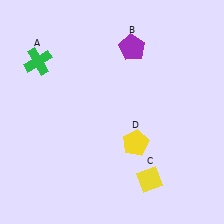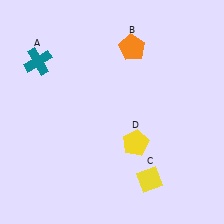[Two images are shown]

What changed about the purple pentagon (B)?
In Image 1, B is purple. In Image 2, it changed to orange.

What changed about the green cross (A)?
In Image 1, A is green. In Image 2, it changed to teal.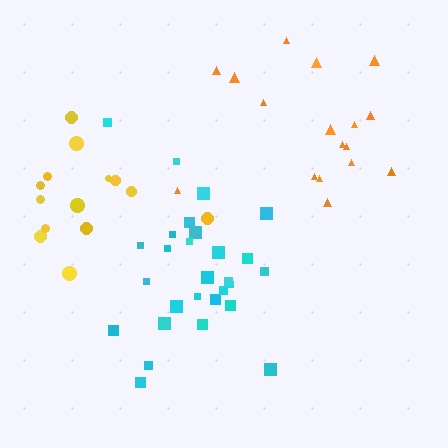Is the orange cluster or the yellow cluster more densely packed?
Yellow.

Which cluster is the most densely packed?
Cyan.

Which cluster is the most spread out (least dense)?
Orange.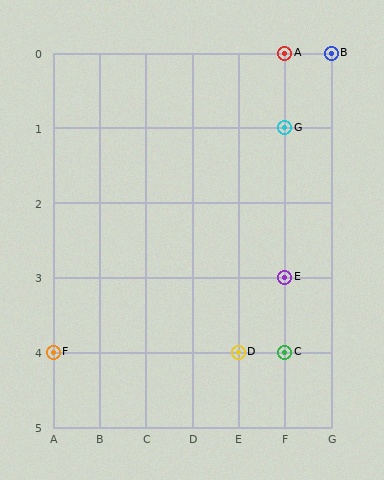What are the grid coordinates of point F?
Point F is at grid coordinates (A, 4).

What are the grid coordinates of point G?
Point G is at grid coordinates (F, 1).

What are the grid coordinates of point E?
Point E is at grid coordinates (F, 3).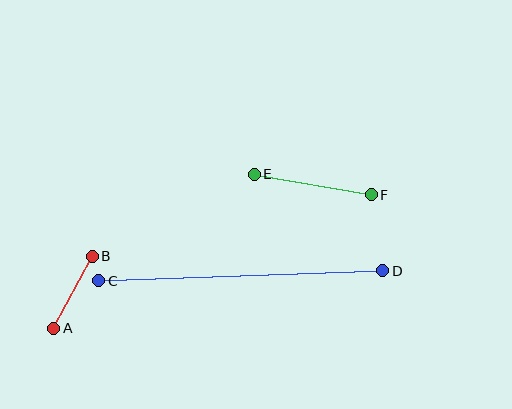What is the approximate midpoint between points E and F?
The midpoint is at approximately (313, 185) pixels.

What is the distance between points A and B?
The distance is approximately 82 pixels.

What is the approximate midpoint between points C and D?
The midpoint is at approximately (241, 276) pixels.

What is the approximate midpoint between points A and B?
The midpoint is at approximately (73, 292) pixels.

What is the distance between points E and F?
The distance is approximately 119 pixels.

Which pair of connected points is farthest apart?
Points C and D are farthest apart.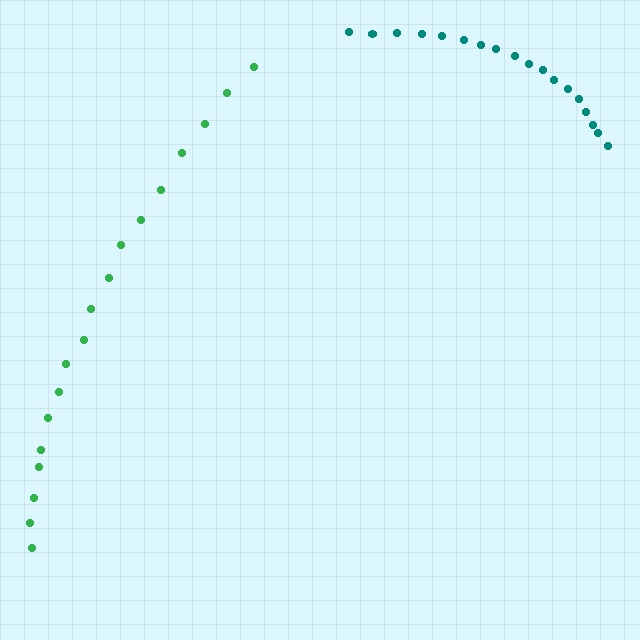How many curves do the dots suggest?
There are 2 distinct paths.